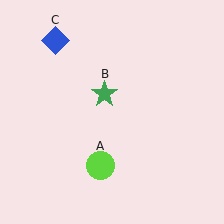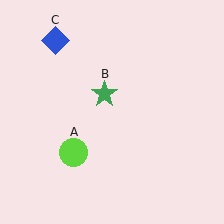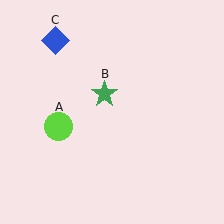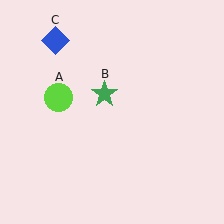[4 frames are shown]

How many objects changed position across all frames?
1 object changed position: lime circle (object A).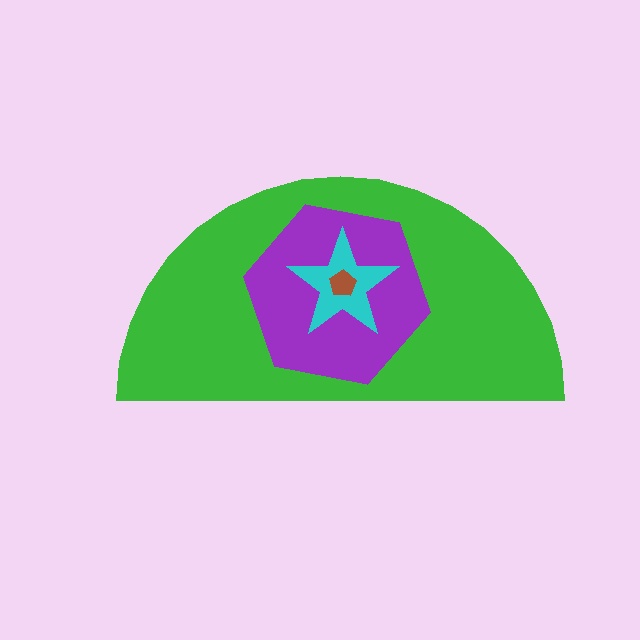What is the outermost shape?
The green semicircle.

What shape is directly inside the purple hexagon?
The cyan star.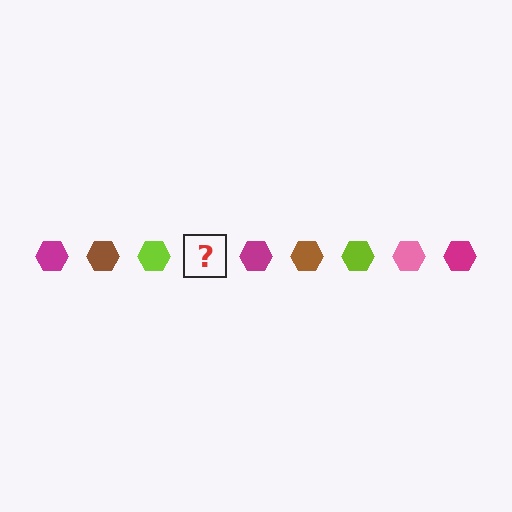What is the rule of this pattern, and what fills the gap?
The rule is that the pattern cycles through magenta, brown, lime, pink hexagons. The gap should be filled with a pink hexagon.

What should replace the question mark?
The question mark should be replaced with a pink hexagon.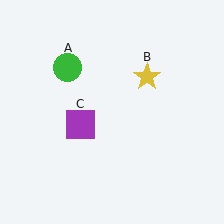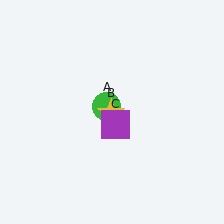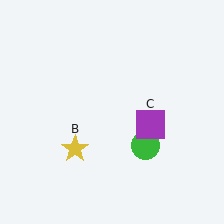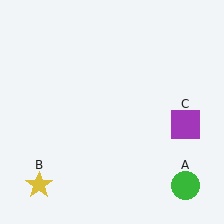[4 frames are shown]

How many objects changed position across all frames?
3 objects changed position: green circle (object A), yellow star (object B), purple square (object C).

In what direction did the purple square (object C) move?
The purple square (object C) moved right.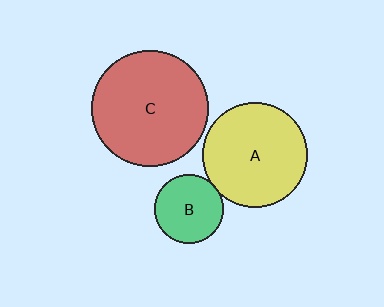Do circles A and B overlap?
Yes.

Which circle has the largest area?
Circle C (red).